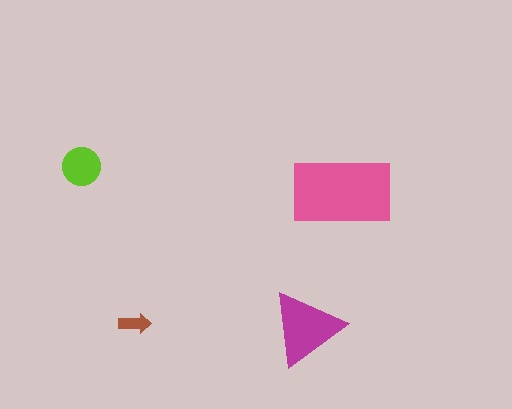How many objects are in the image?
There are 4 objects in the image.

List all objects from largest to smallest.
The pink rectangle, the magenta triangle, the lime circle, the brown arrow.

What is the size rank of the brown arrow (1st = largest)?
4th.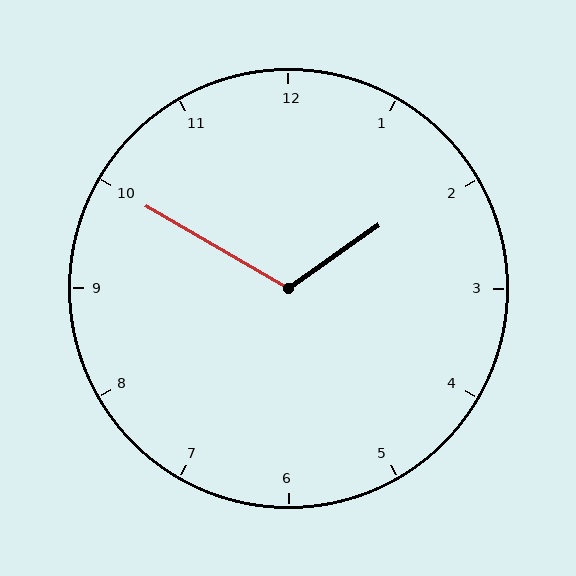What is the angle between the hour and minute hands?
Approximately 115 degrees.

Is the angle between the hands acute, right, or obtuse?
It is obtuse.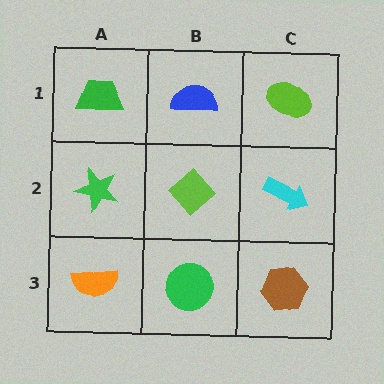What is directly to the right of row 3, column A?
A green circle.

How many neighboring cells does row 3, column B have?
3.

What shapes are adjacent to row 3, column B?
A lime diamond (row 2, column B), an orange semicircle (row 3, column A), a brown hexagon (row 3, column C).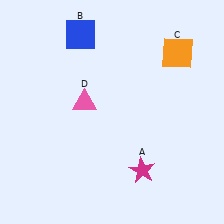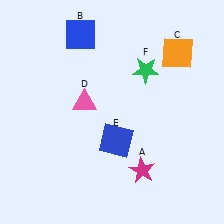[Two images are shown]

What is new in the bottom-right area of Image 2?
A blue square (E) was added in the bottom-right area of Image 2.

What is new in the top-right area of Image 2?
A green star (F) was added in the top-right area of Image 2.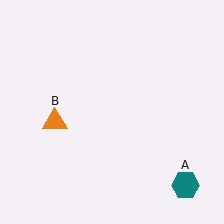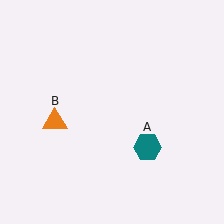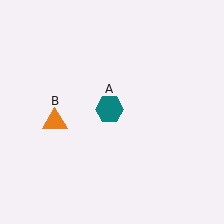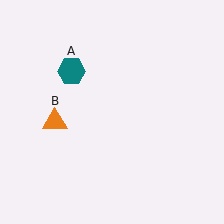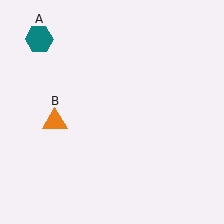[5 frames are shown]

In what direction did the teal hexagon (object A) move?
The teal hexagon (object A) moved up and to the left.